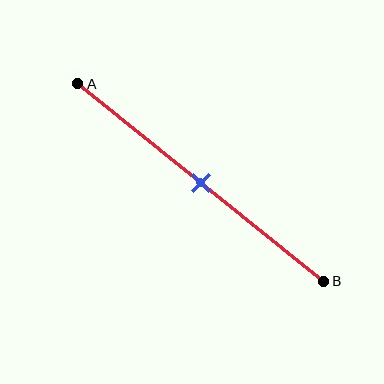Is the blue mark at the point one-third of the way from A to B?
No, the mark is at about 50% from A, not at the 33% one-third point.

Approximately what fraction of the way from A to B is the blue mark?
The blue mark is approximately 50% of the way from A to B.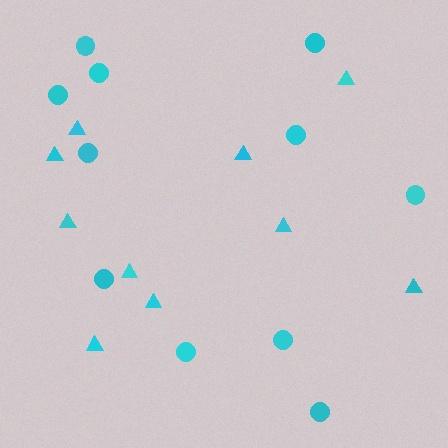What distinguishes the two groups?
There are 2 groups: one group of circles (11) and one group of triangles (10).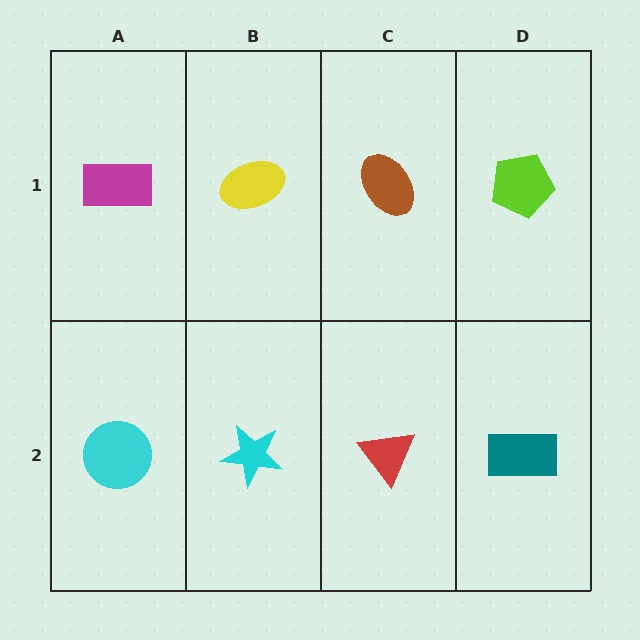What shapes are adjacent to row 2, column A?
A magenta rectangle (row 1, column A), a cyan star (row 2, column B).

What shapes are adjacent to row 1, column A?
A cyan circle (row 2, column A), a yellow ellipse (row 1, column B).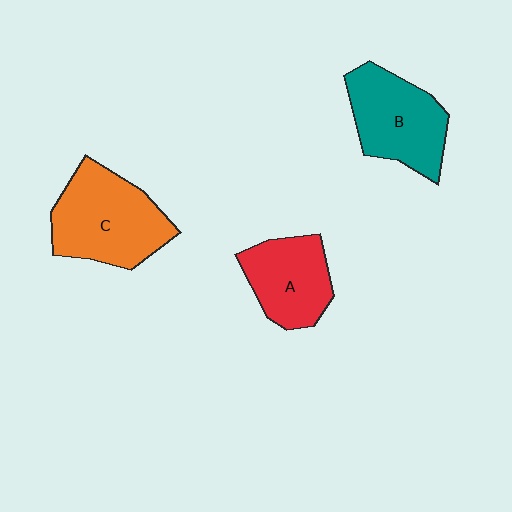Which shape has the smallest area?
Shape A (red).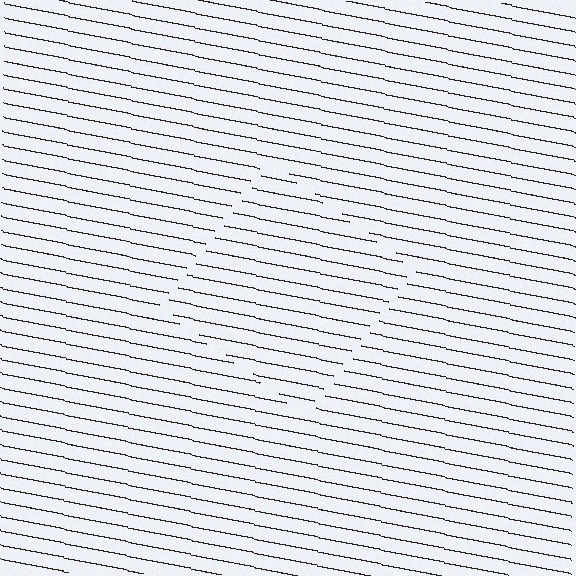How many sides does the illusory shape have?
4 sides — the line-ends trace a square.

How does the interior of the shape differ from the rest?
The interior of the shape contains the same grating, shifted by half a period — the contour is defined by the phase discontinuity where line-ends from the inner and outer gratings abut.